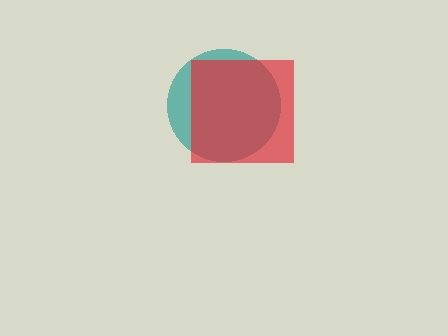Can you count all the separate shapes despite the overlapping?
Yes, there are 2 separate shapes.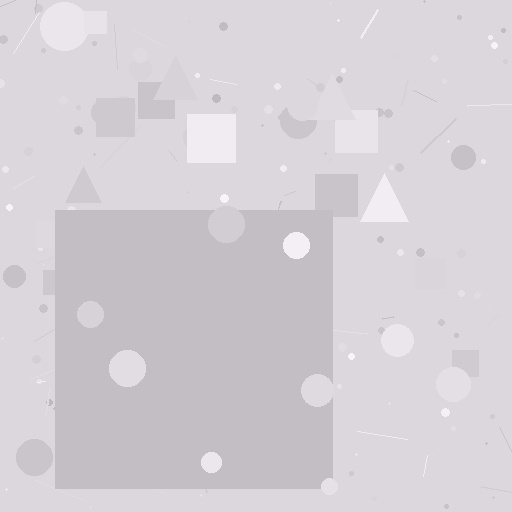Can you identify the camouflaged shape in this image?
The camouflaged shape is a square.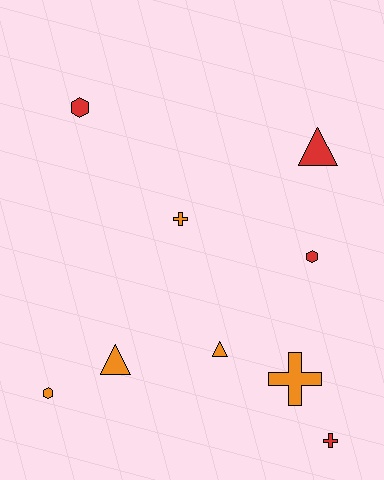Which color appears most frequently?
Orange, with 5 objects.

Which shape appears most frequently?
Cross, with 3 objects.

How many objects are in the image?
There are 9 objects.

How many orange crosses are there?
There are 2 orange crosses.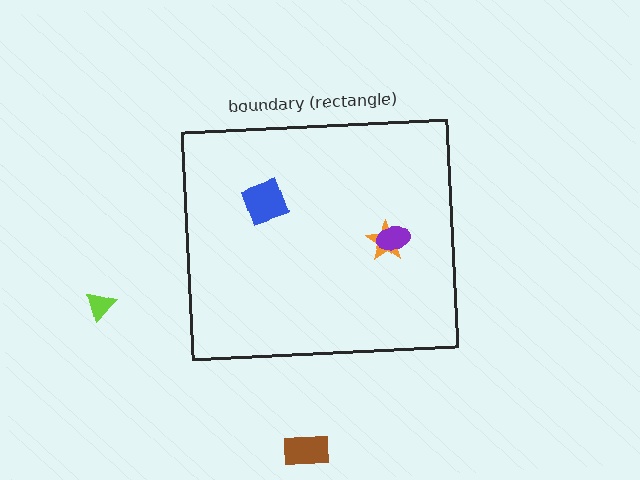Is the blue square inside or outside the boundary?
Inside.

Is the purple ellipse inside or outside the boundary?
Inside.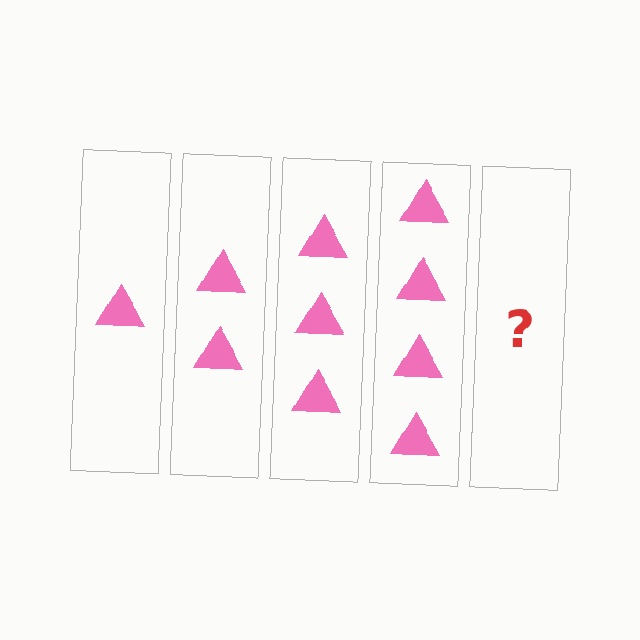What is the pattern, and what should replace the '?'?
The pattern is that each step adds one more triangle. The '?' should be 5 triangles.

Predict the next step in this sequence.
The next step is 5 triangles.